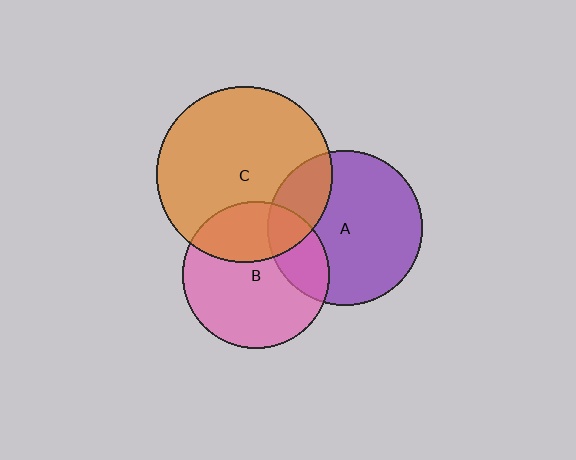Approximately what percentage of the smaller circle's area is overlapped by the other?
Approximately 25%.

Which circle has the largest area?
Circle C (orange).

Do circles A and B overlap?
Yes.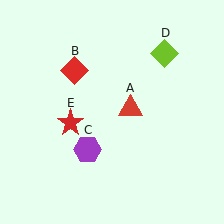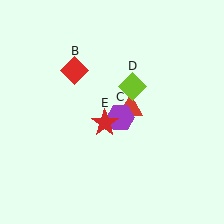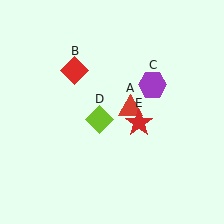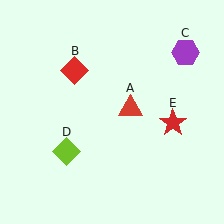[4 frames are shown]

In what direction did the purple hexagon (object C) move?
The purple hexagon (object C) moved up and to the right.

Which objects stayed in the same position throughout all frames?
Red triangle (object A) and red diamond (object B) remained stationary.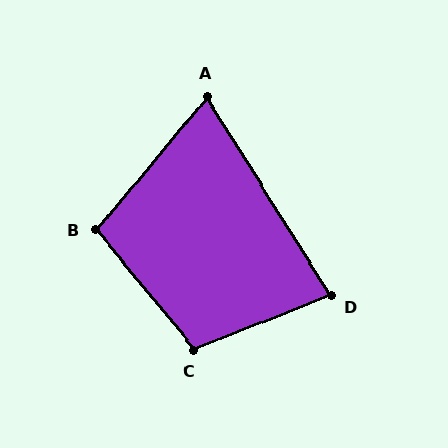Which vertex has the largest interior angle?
C, at approximately 108 degrees.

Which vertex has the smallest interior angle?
A, at approximately 72 degrees.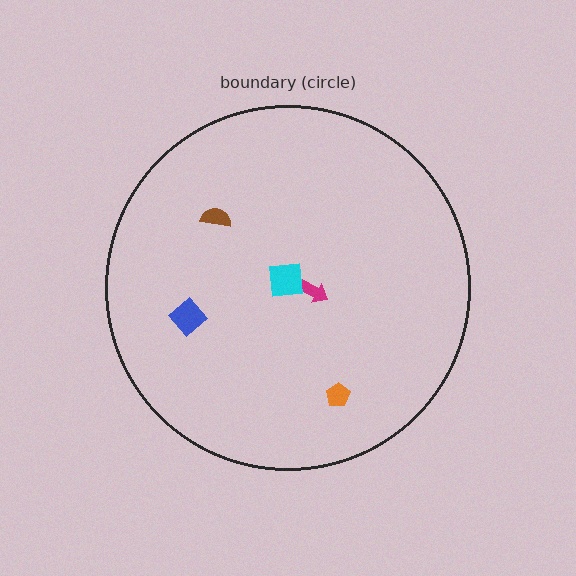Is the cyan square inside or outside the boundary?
Inside.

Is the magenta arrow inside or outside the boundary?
Inside.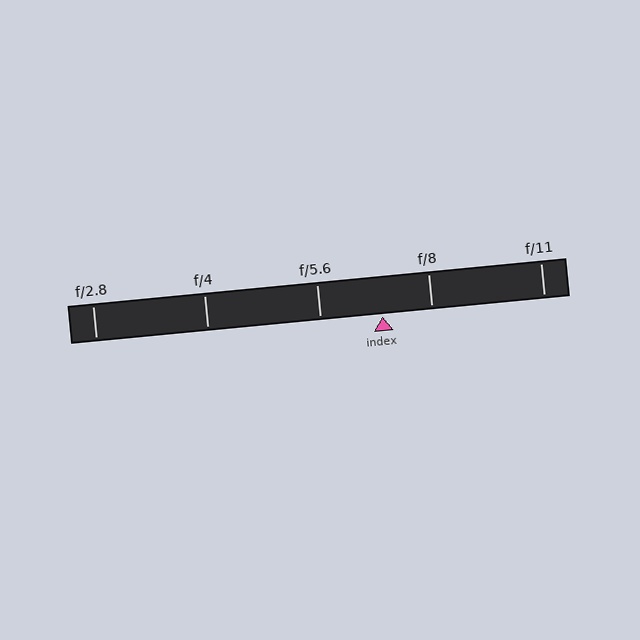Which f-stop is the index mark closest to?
The index mark is closest to f/8.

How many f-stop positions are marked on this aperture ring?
There are 5 f-stop positions marked.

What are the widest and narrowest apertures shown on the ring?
The widest aperture shown is f/2.8 and the narrowest is f/11.